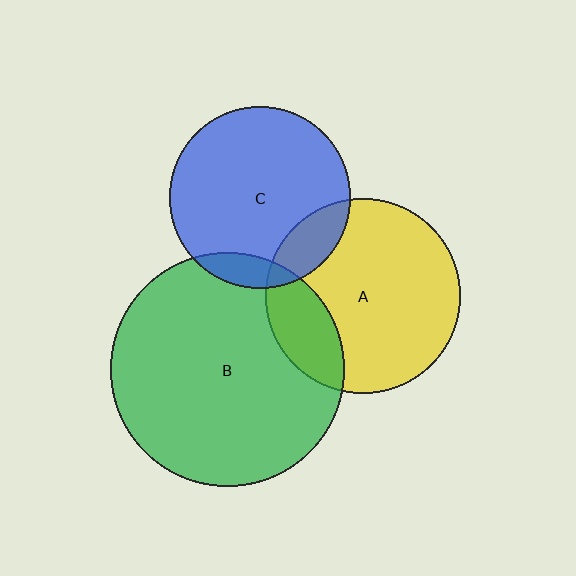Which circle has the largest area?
Circle B (green).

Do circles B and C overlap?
Yes.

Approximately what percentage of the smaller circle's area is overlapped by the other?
Approximately 10%.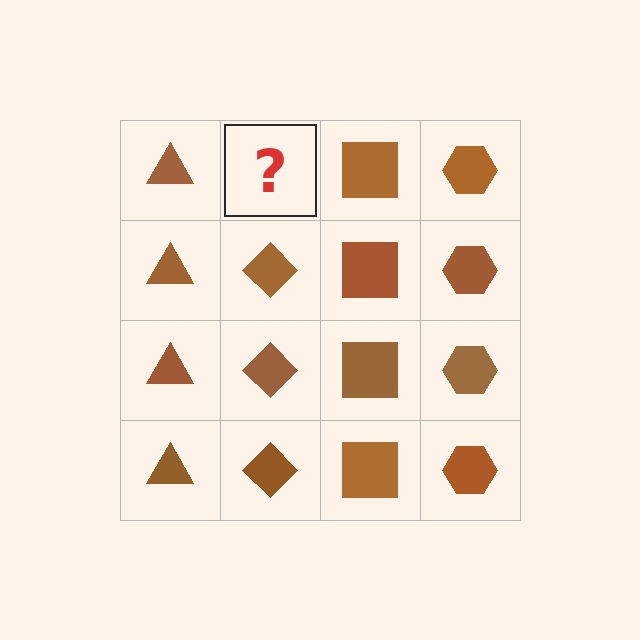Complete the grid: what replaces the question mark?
The question mark should be replaced with a brown diamond.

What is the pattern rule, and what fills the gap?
The rule is that each column has a consistent shape. The gap should be filled with a brown diamond.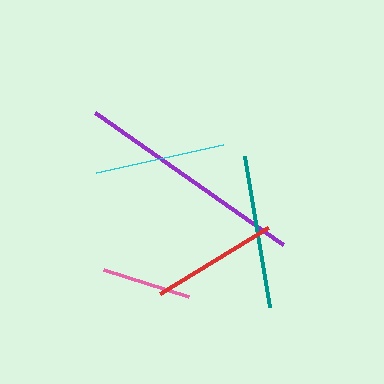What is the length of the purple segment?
The purple segment is approximately 229 pixels long.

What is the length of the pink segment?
The pink segment is approximately 89 pixels long.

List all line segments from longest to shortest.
From longest to shortest: purple, teal, cyan, red, pink.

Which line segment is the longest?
The purple line is the longest at approximately 229 pixels.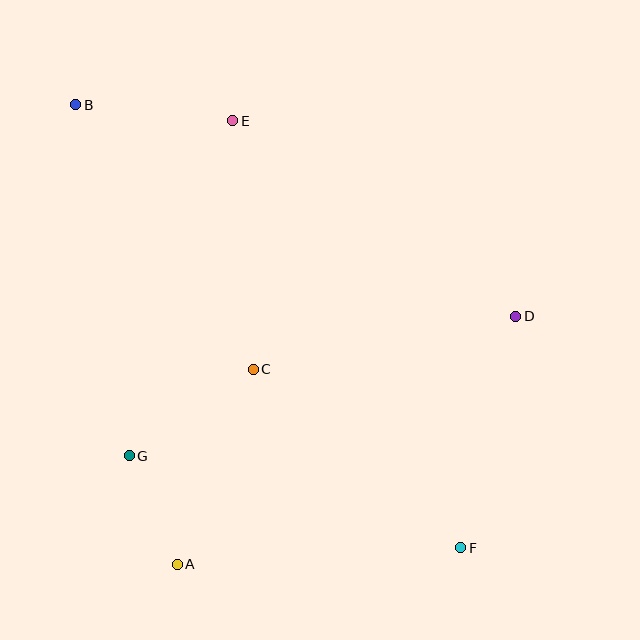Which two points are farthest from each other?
Points B and F are farthest from each other.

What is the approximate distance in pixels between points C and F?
The distance between C and F is approximately 274 pixels.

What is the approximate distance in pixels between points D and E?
The distance between D and E is approximately 344 pixels.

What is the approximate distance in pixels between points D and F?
The distance between D and F is approximately 238 pixels.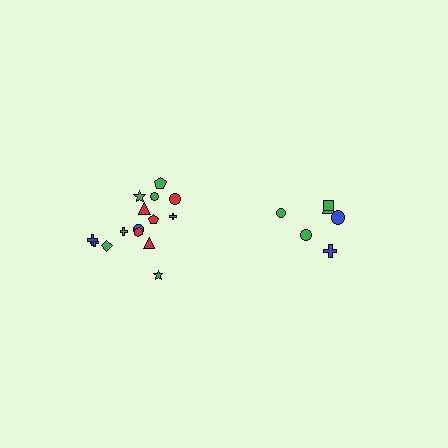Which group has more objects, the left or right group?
The left group.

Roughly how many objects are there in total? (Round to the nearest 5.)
Roughly 20 objects in total.